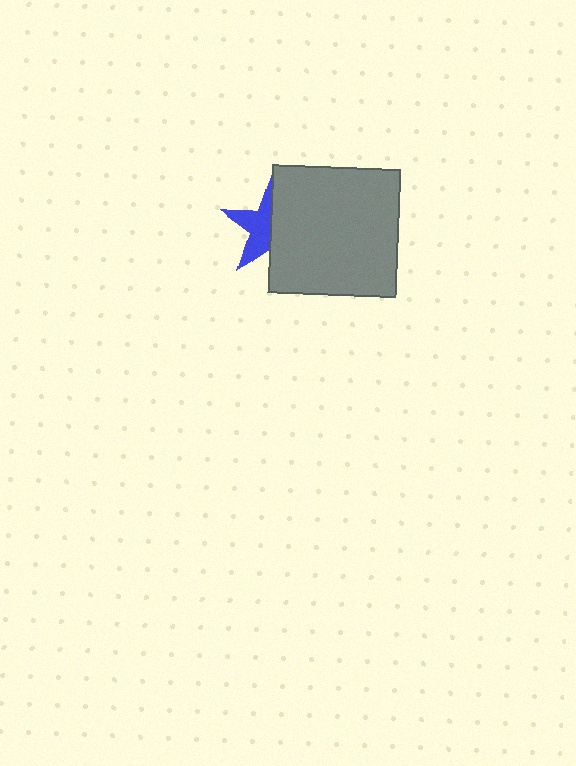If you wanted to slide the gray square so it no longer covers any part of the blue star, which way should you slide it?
Slide it right — that is the most direct way to separate the two shapes.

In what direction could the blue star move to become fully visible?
The blue star could move left. That would shift it out from behind the gray square entirely.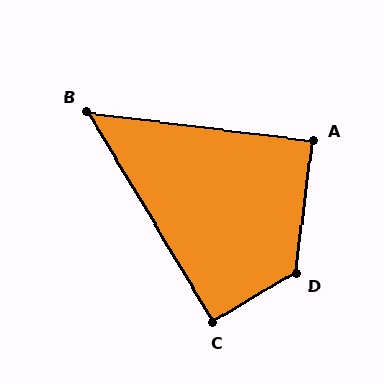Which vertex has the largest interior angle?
D, at approximately 128 degrees.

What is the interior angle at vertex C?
Approximately 90 degrees (approximately right).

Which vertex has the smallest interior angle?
B, at approximately 52 degrees.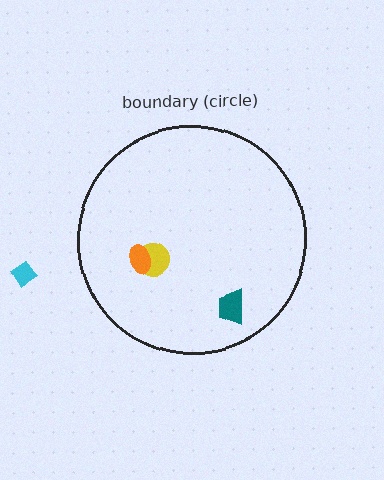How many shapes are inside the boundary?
3 inside, 1 outside.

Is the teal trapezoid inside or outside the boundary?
Inside.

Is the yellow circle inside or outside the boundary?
Inside.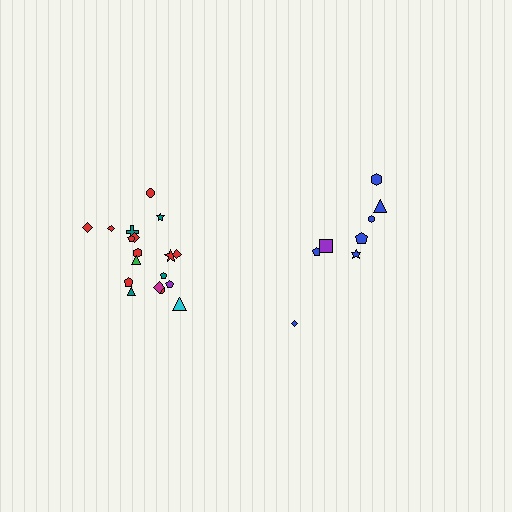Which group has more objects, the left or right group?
The left group.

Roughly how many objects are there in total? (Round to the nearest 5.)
Roughly 25 objects in total.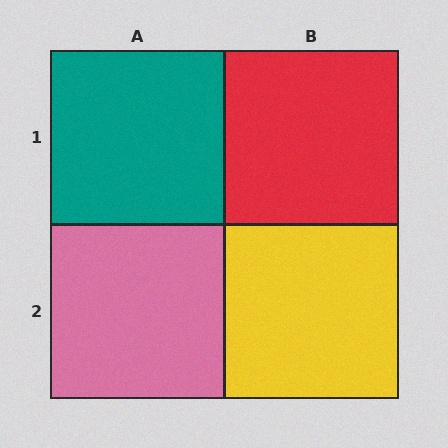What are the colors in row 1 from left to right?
Teal, red.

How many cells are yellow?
1 cell is yellow.